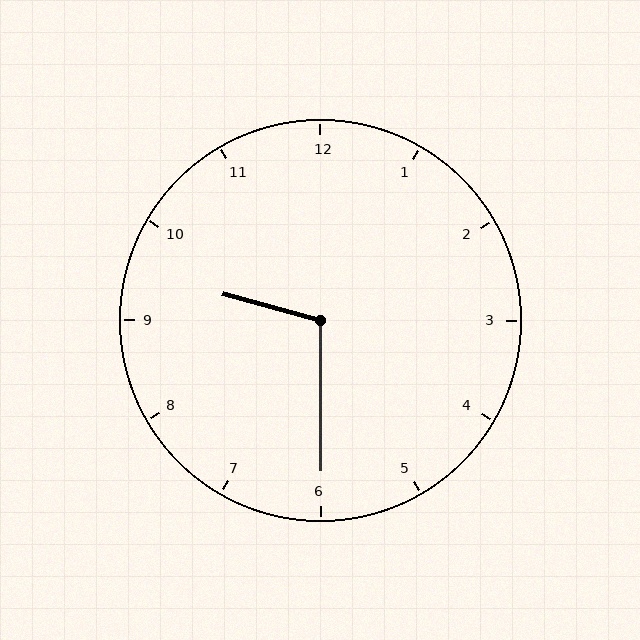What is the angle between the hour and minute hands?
Approximately 105 degrees.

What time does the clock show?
9:30.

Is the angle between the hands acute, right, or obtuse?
It is obtuse.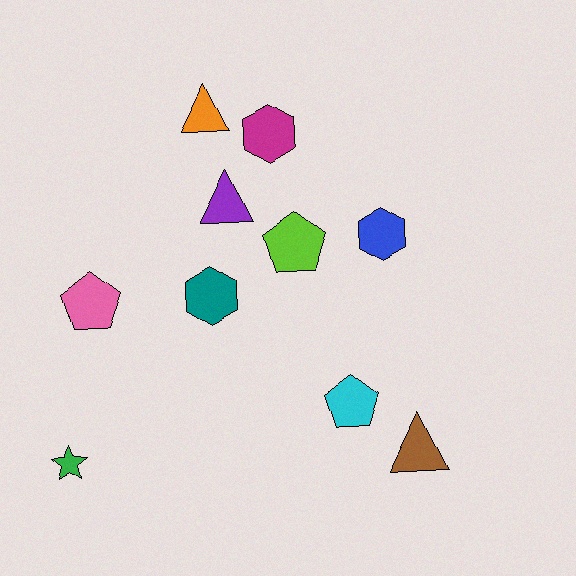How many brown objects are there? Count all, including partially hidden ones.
There is 1 brown object.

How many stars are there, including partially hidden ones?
There is 1 star.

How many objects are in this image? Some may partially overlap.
There are 10 objects.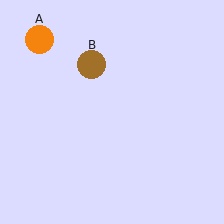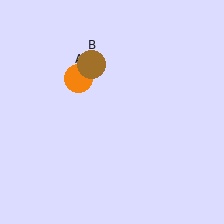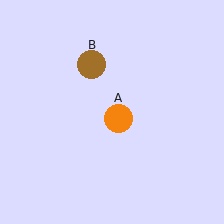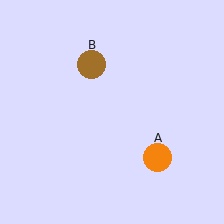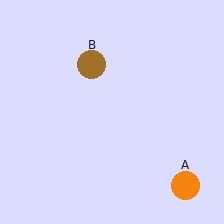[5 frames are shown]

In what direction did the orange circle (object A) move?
The orange circle (object A) moved down and to the right.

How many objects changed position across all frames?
1 object changed position: orange circle (object A).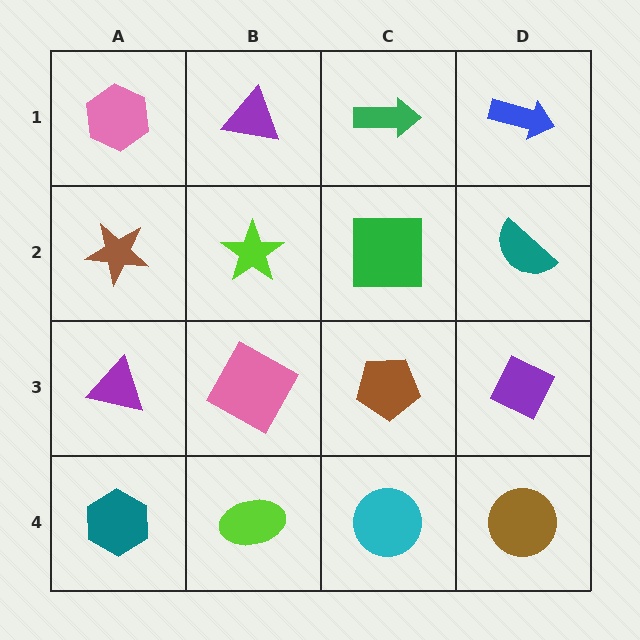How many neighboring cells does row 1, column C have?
3.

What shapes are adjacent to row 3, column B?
A lime star (row 2, column B), a lime ellipse (row 4, column B), a purple triangle (row 3, column A), a brown pentagon (row 3, column C).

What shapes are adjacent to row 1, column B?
A lime star (row 2, column B), a pink hexagon (row 1, column A), a green arrow (row 1, column C).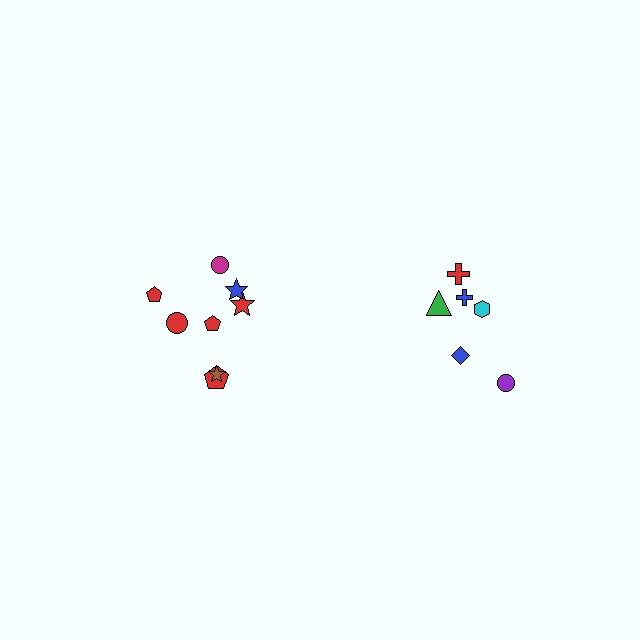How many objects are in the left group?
There are 8 objects.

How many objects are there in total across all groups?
There are 14 objects.